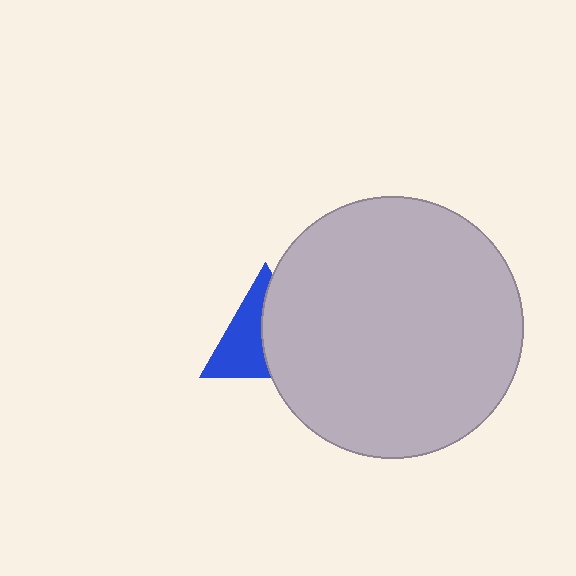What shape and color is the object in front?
The object in front is a light gray circle.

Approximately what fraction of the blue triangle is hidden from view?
Roughly 51% of the blue triangle is hidden behind the light gray circle.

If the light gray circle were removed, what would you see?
You would see the complete blue triangle.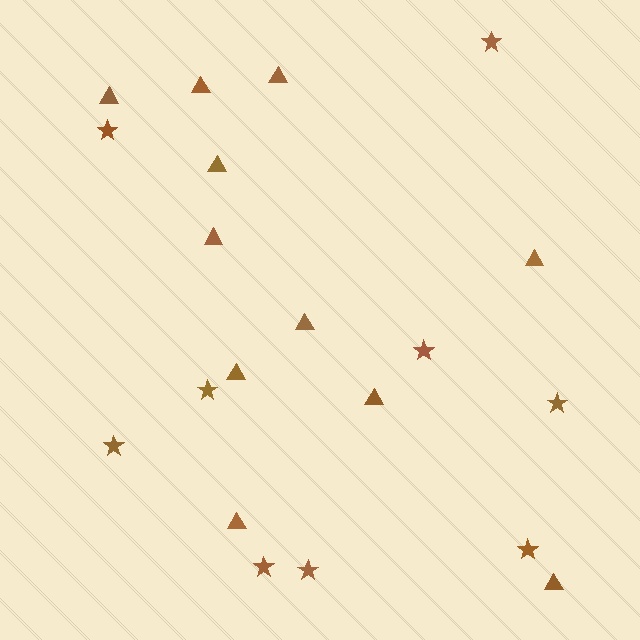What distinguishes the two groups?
There are 2 groups: one group of triangles (11) and one group of stars (9).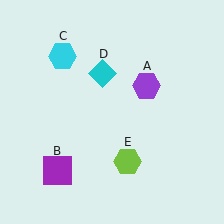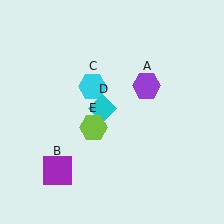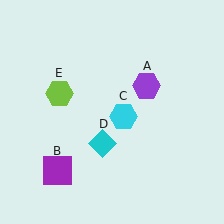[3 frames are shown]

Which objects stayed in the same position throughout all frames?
Purple hexagon (object A) and purple square (object B) remained stationary.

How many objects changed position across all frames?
3 objects changed position: cyan hexagon (object C), cyan diamond (object D), lime hexagon (object E).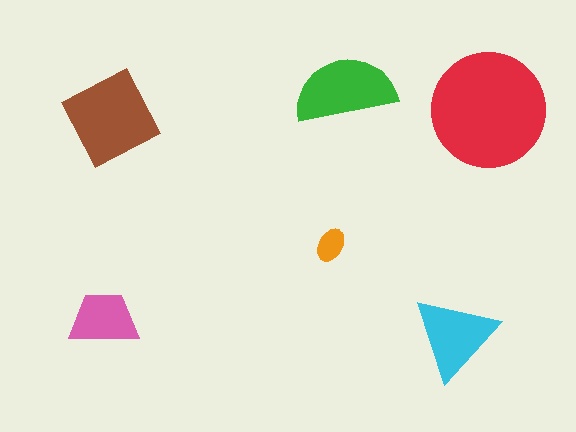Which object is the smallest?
The orange ellipse.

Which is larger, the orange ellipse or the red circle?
The red circle.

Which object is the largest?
The red circle.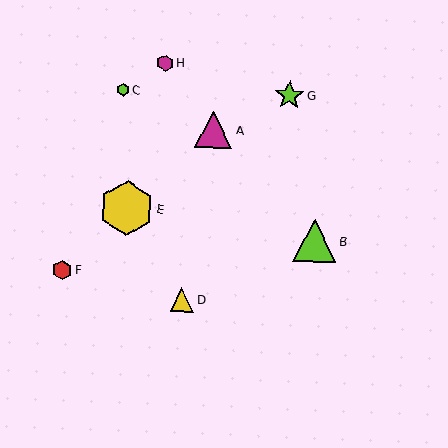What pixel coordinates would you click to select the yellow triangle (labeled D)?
Click at (182, 300) to select the yellow triangle D.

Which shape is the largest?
The yellow hexagon (labeled E) is the largest.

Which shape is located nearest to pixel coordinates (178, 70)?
The magenta hexagon (labeled H) at (165, 63) is nearest to that location.